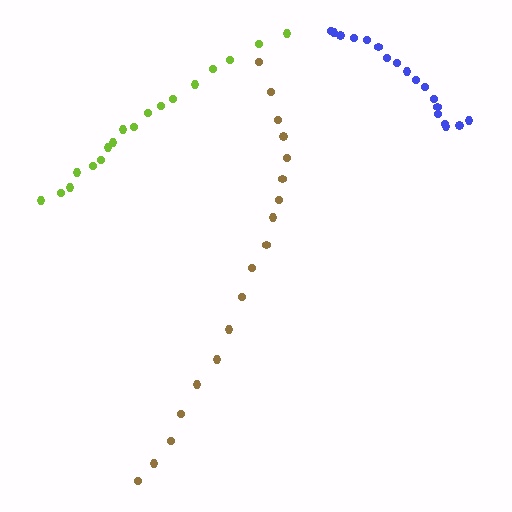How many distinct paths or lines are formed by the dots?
There are 3 distinct paths.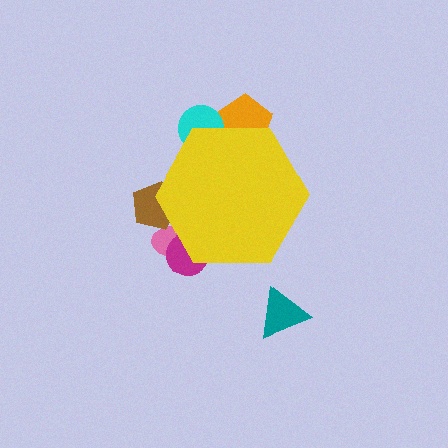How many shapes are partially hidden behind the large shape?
5 shapes are partially hidden.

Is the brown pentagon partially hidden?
Yes, the brown pentagon is partially hidden behind the yellow hexagon.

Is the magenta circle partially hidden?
Yes, the magenta circle is partially hidden behind the yellow hexagon.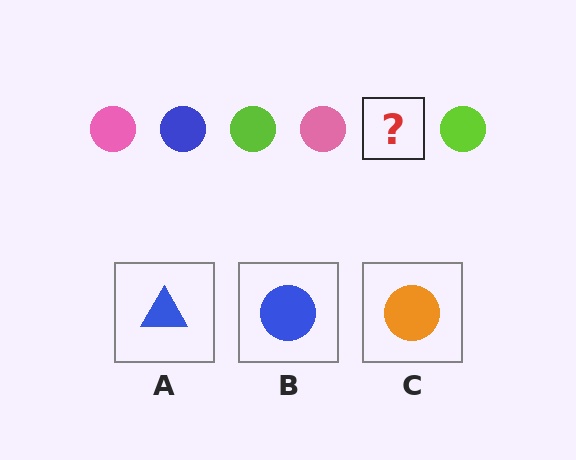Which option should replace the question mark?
Option B.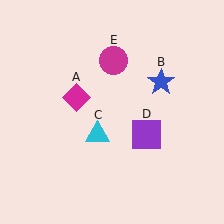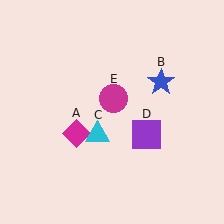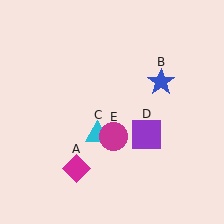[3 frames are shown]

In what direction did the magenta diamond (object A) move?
The magenta diamond (object A) moved down.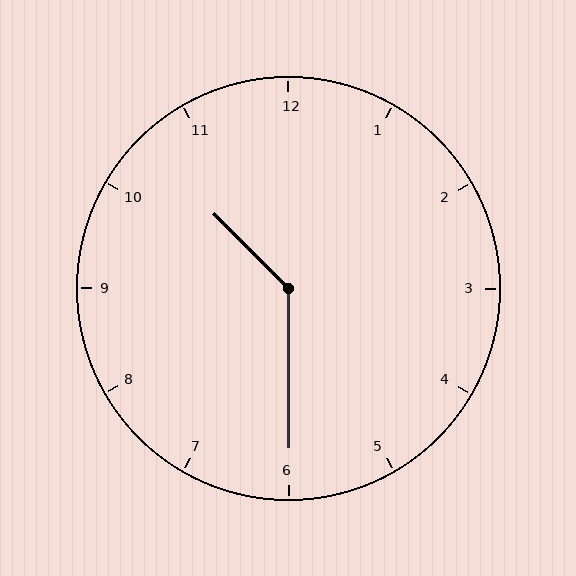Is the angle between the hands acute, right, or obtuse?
It is obtuse.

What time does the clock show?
10:30.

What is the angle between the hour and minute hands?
Approximately 135 degrees.